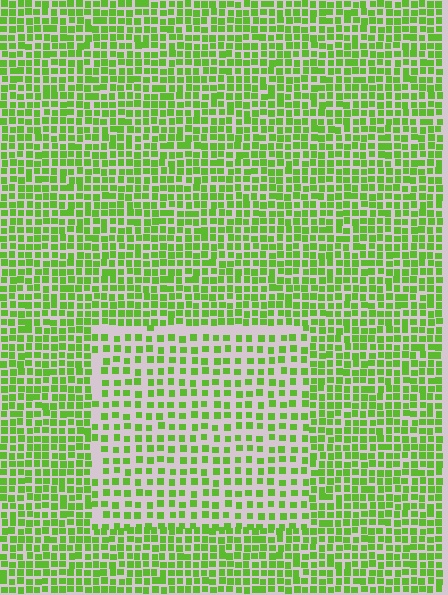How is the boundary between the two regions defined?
The boundary is defined by a change in element density (approximately 1.8x ratio). All elements are the same color, size, and shape.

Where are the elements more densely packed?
The elements are more densely packed outside the rectangle boundary.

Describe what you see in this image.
The image contains small lime elements arranged at two different densities. A rectangle-shaped region is visible where the elements are less densely packed than the surrounding area.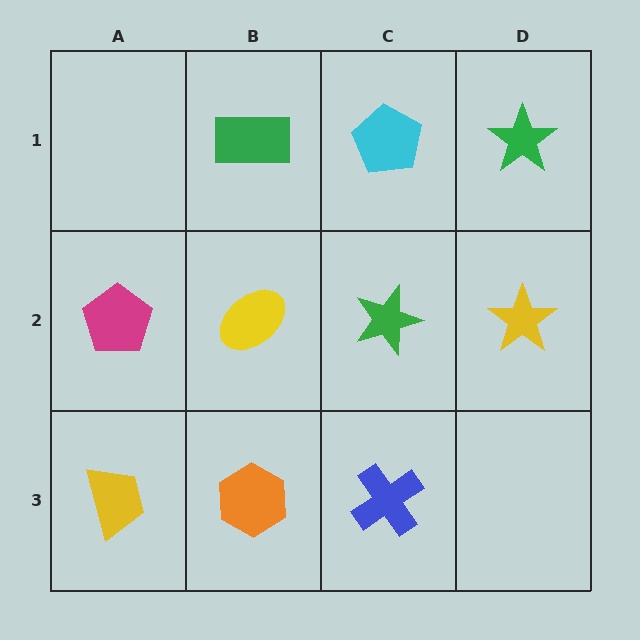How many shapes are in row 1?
3 shapes.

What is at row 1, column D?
A green star.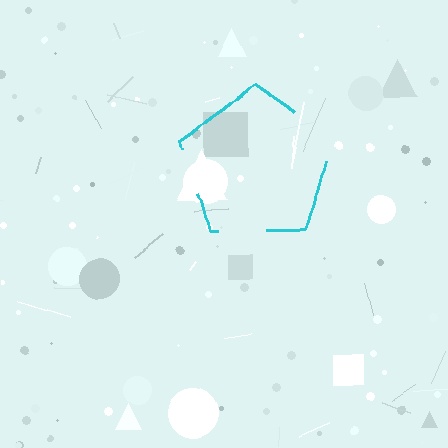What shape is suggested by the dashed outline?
The dashed outline suggests a pentagon.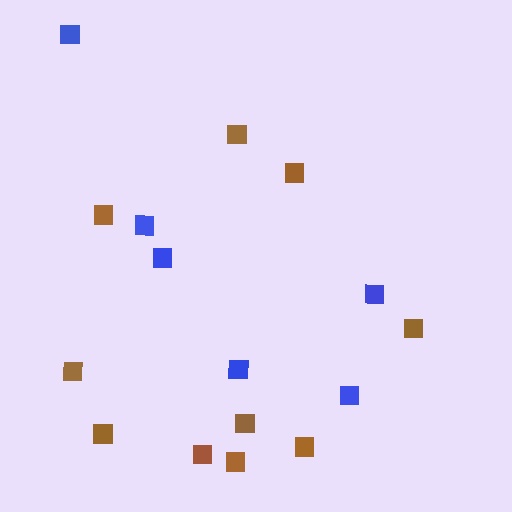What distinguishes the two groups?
There are 2 groups: one group of blue squares (6) and one group of brown squares (10).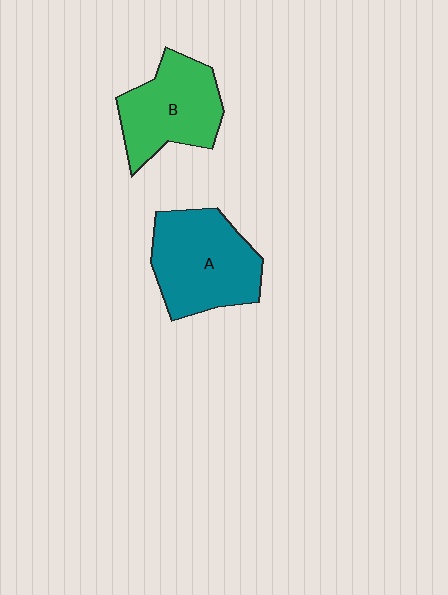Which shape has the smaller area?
Shape B (green).